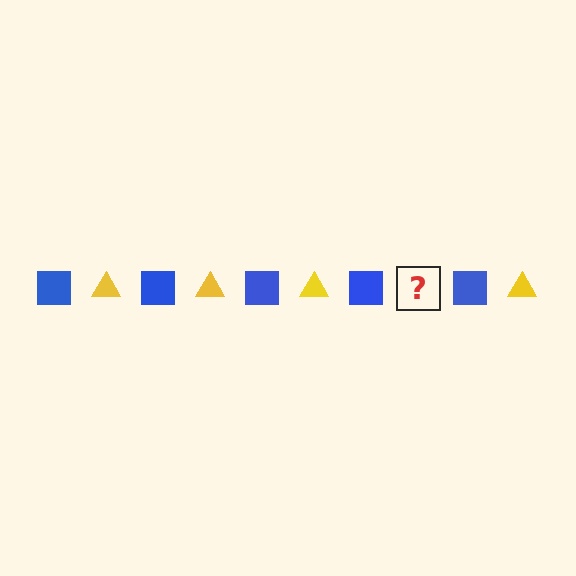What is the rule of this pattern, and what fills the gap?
The rule is that the pattern alternates between blue square and yellow triangle. The gap should be filled with a yellow triangle.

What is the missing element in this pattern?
The missing element is a yellow triangle.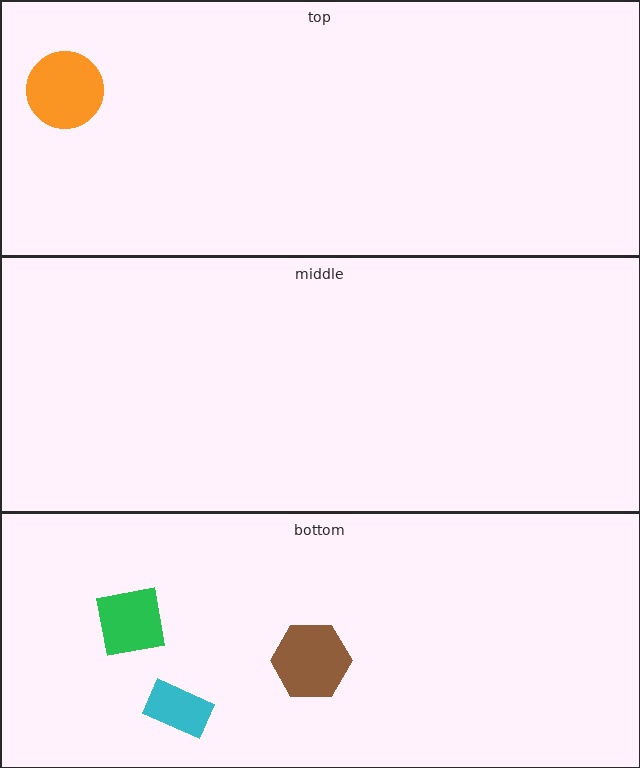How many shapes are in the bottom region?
3.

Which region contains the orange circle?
The top region.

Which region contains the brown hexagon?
The bottom region.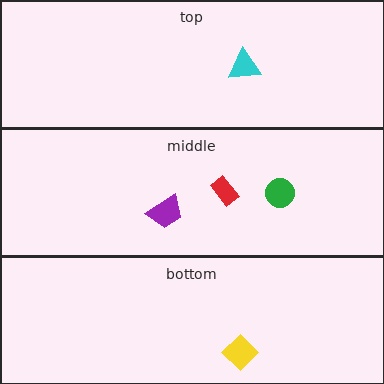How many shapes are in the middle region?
3.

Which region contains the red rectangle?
The middle region.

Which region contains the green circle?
The middle region.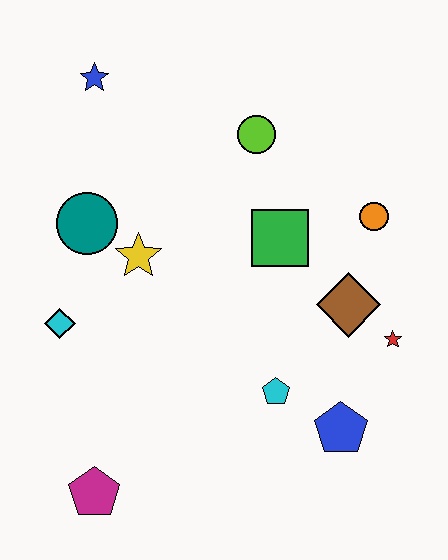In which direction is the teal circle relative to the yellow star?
The teal circle is to the left of the yellow star.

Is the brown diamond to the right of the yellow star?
Yes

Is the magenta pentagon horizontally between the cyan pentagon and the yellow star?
No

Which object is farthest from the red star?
The blue star is farthest from the red star.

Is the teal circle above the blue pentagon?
Yes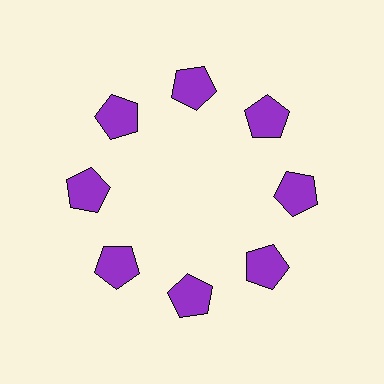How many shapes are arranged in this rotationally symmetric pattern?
There are 8 shapes, arranged in 8 groups of 1.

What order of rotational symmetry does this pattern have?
This pattern has 8-fold rotational symmetry.